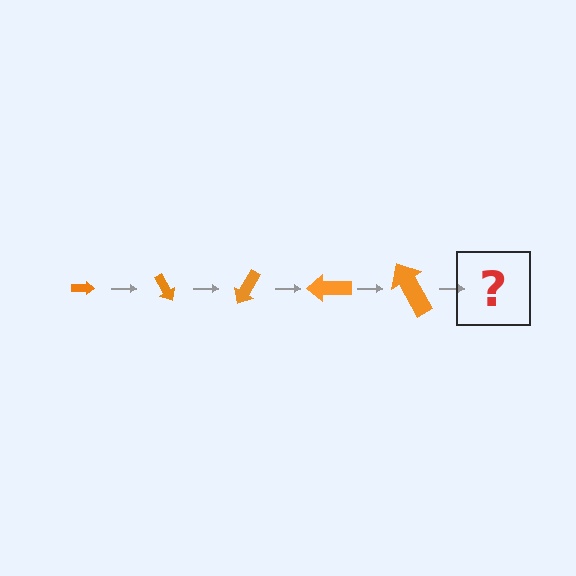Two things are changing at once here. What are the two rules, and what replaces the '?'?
The two rules are that the arrow grows larger each step and it rotates 60 degrees each step. The '?' should be an arrow, larger than the previous one and rotated 300 degrees from the start.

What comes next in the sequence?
The next element should be an arrow, larger than the previous one and rotated 300 degrees from the start.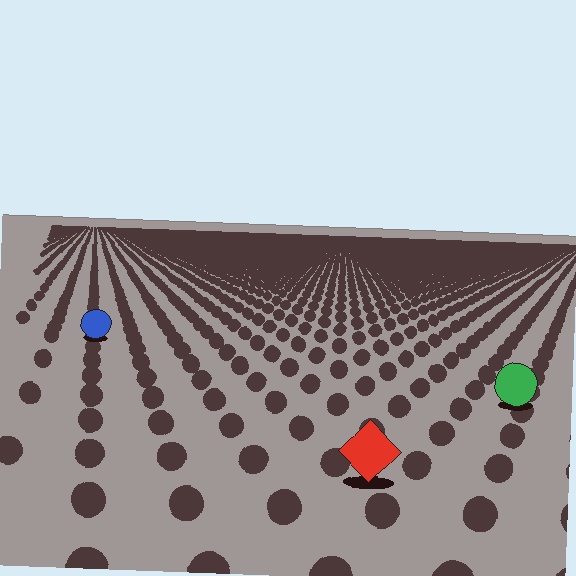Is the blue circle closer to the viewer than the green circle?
No. The green circle is closer — you can tell from the texture gradient: the ground texture is coarser near it.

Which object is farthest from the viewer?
The blue circle is farthest from the viewer. It appears smaller and the ground texture around it is denser.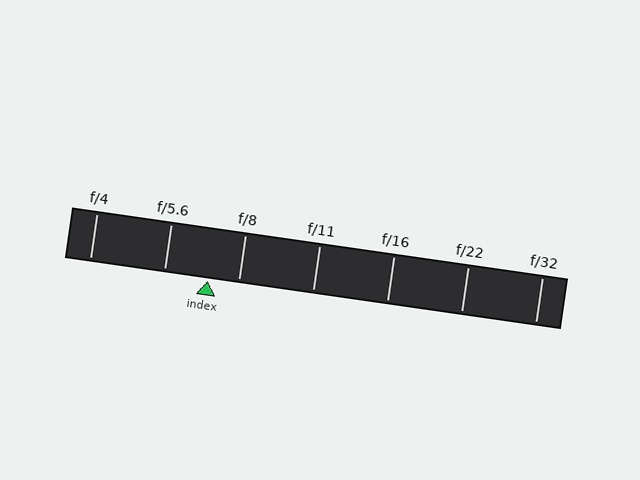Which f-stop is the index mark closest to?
The index mark is closest to f/8.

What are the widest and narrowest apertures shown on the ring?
The widest aperture shown is f/4 and the narrowest is f/32.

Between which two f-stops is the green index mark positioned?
The index mark is between f/5.6 and f/8.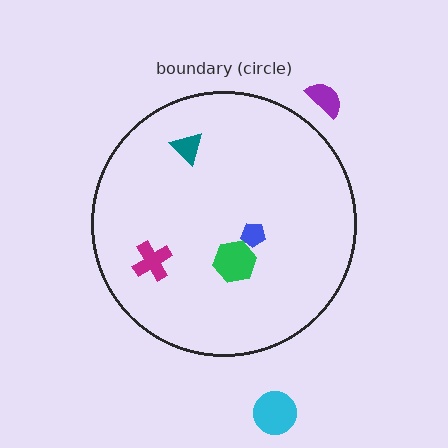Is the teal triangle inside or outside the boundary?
Inside.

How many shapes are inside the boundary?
4 inside, 2 outside.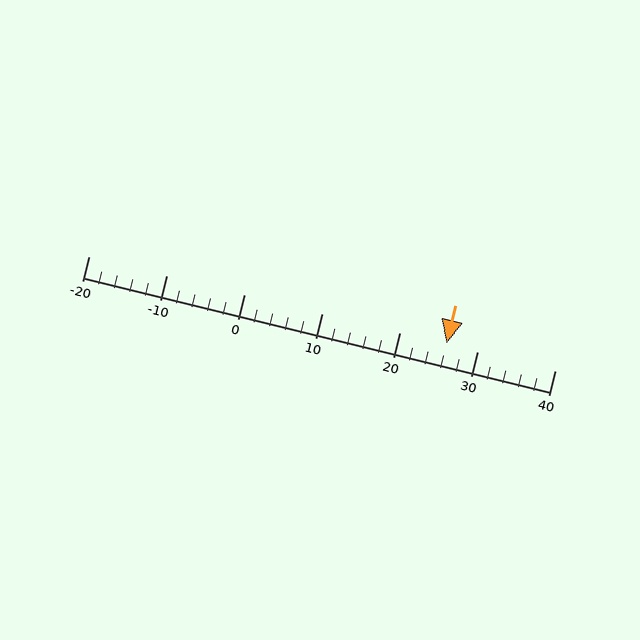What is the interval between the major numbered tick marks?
The major tick marks are spaced 10 units apart.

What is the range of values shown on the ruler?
The ruler shows values from -20 to 40.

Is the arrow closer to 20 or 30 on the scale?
The arrow is closer to 30.